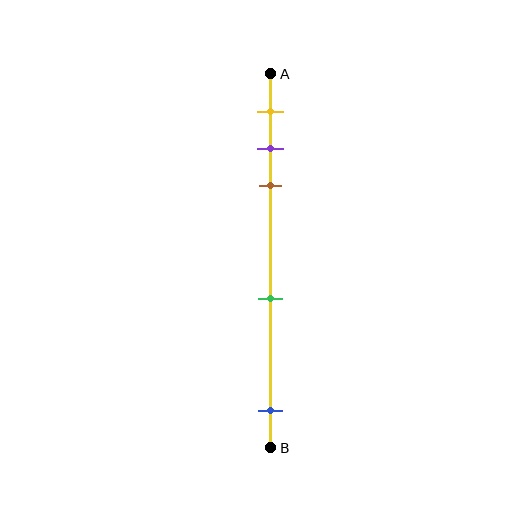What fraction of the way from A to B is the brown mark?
The brown mark is approximately 30% (0.3) of the way from A to B.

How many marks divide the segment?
There are 5 marks dividing the segment.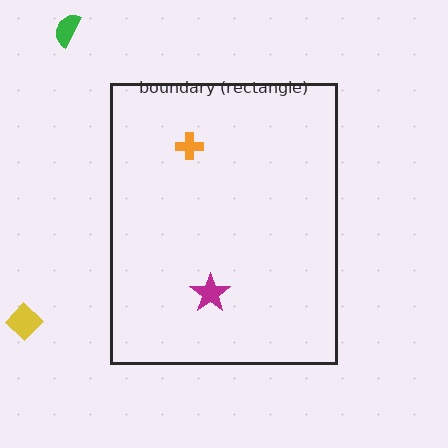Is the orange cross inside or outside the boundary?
Inside.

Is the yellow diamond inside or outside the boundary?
Outside.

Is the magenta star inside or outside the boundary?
Inside.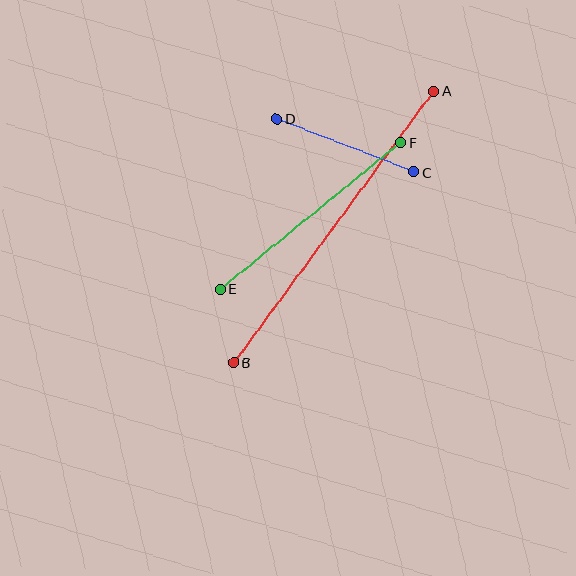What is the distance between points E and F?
The distance is approximately 232 pixels.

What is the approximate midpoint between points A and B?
The midpoint is at approximately (334, 227) pixels.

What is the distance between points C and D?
The distance is approximately 147 pixels.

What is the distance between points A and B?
The distance is approximately 337 pixels.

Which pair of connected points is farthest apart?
Points A and B are farthest apart.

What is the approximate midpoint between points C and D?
The midpoint is at approximately (345, 145) pixels.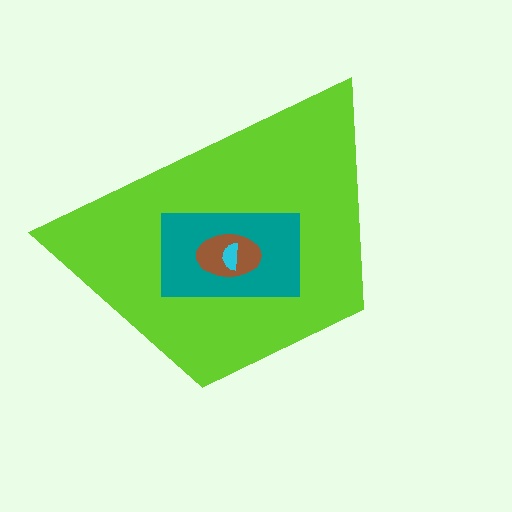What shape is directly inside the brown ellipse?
The cyan semicircle.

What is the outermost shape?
The lime trapezoid.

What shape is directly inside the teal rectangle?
The brown ellipse.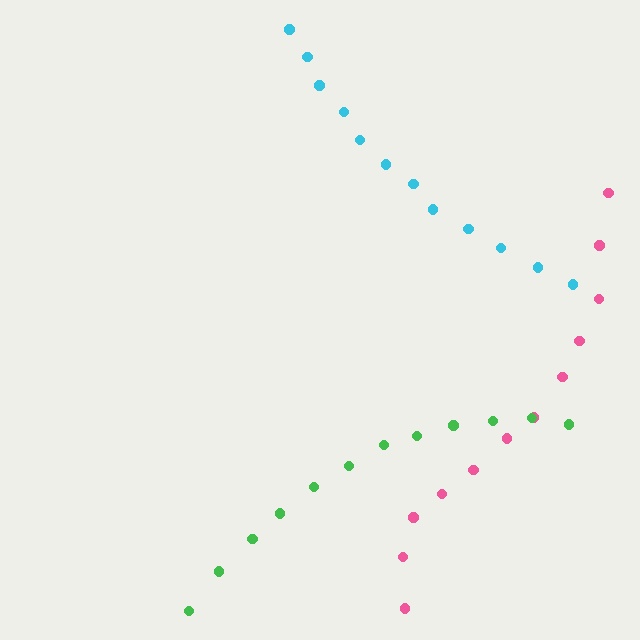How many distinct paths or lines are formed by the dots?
There are 3 distinct paths.